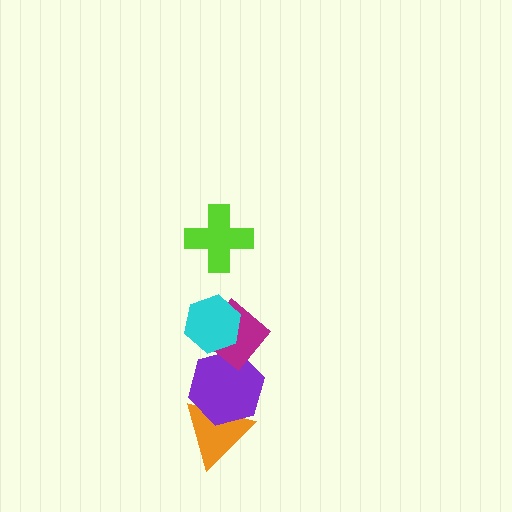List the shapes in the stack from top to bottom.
From top to bottom: the lime cross, the cyan hexagon, the magenta diamond, the purple hexagon, the orange triangle.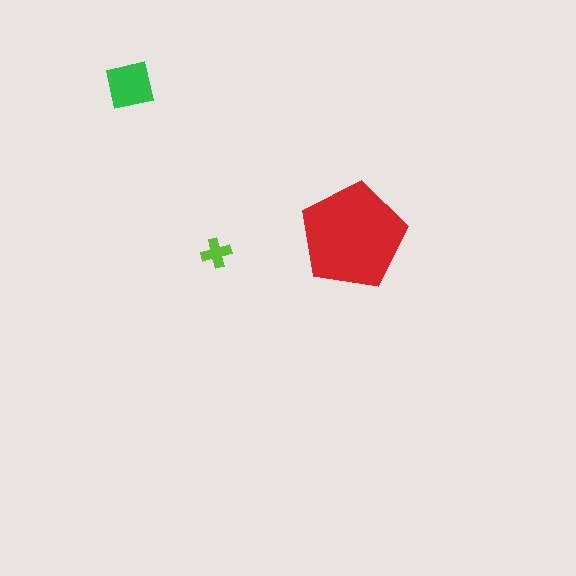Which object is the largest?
The red pentagon.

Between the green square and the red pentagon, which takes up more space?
The red pentagon.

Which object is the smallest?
The lime cross.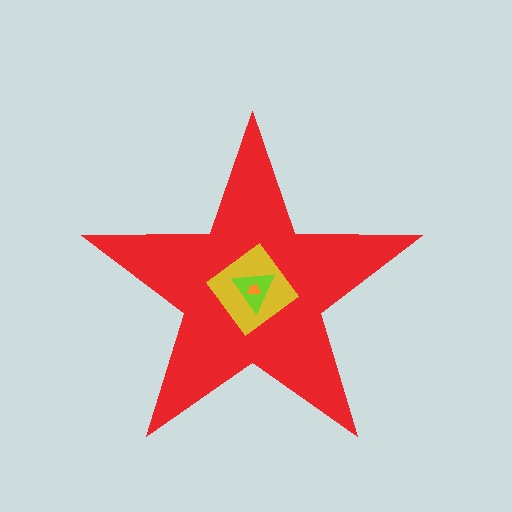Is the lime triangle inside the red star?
Yes.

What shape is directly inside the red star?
The yellow diamond.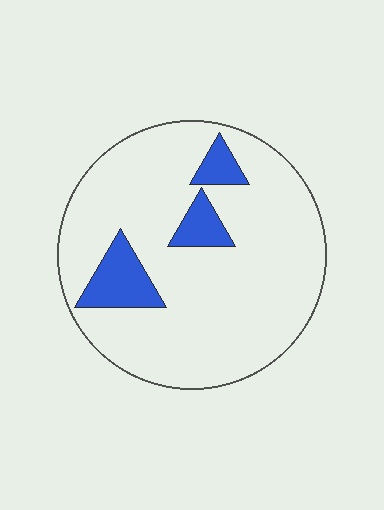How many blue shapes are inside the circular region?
3.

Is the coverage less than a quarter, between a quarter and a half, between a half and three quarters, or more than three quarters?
Less than a quarter.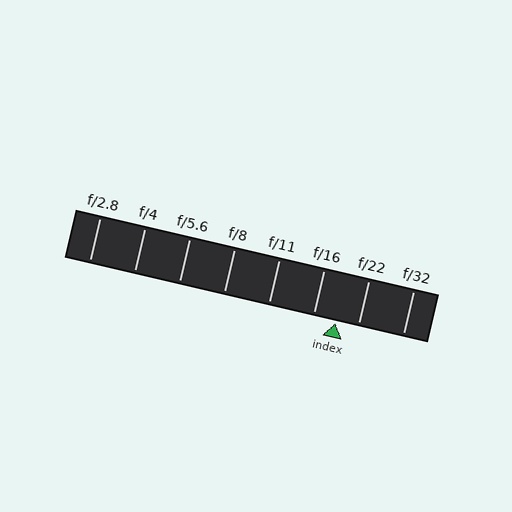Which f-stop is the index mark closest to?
The index mark is closest to f/22.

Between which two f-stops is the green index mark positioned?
The index mark is between f/16 and f/22.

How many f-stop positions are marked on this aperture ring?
There are 8 f-stop positions marked.